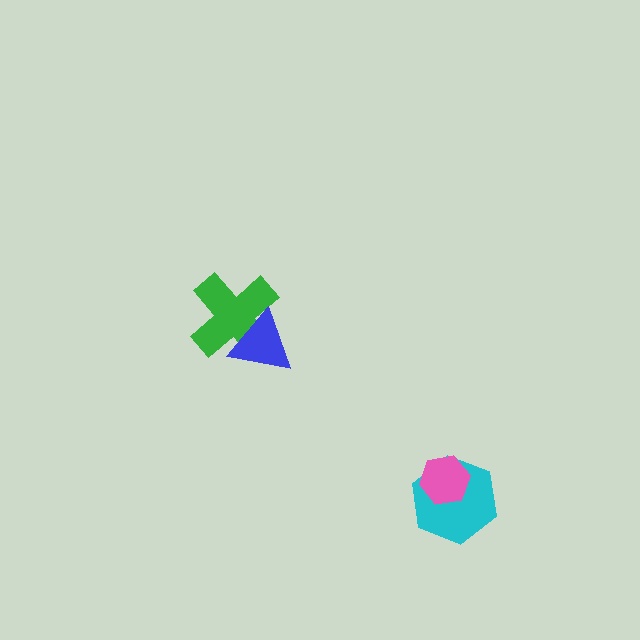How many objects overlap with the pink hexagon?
1 object overlaps with the pink hexagon.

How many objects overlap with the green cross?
1 object overlaps with the green cross.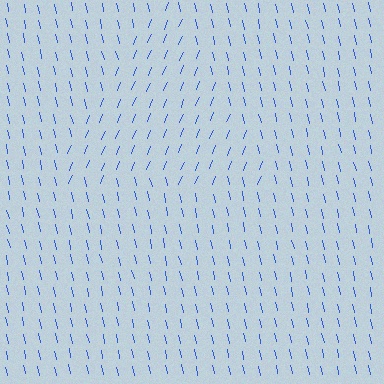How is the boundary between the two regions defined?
The boundary is defined purely by a change in line orientation (approximately 35 degrees difference). All lines are the same color and thickness.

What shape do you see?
I see a triangle.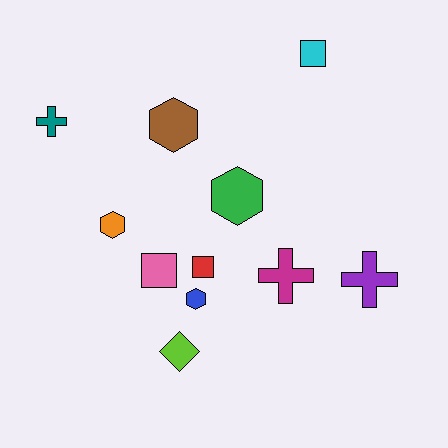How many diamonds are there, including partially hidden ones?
There is 1 diamond.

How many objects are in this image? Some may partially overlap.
There are 11 objects.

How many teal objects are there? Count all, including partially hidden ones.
There is 1 teal object.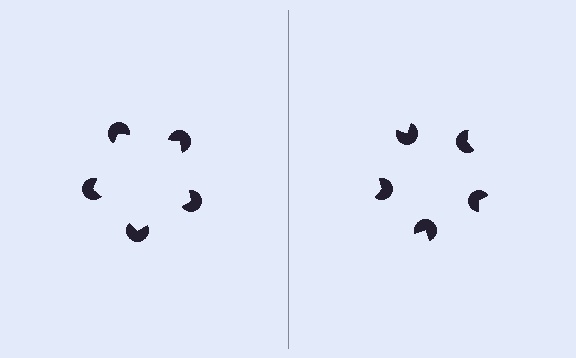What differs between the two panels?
The pac-man discs are positioned identically on both sides; only the wedge orientations differ. On the left they align to a pentagon; on the right they are misaligned.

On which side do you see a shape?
An illusory pentagon appears on the left side. On the right side the wedge cuts are rotated, so no coherent shape forms.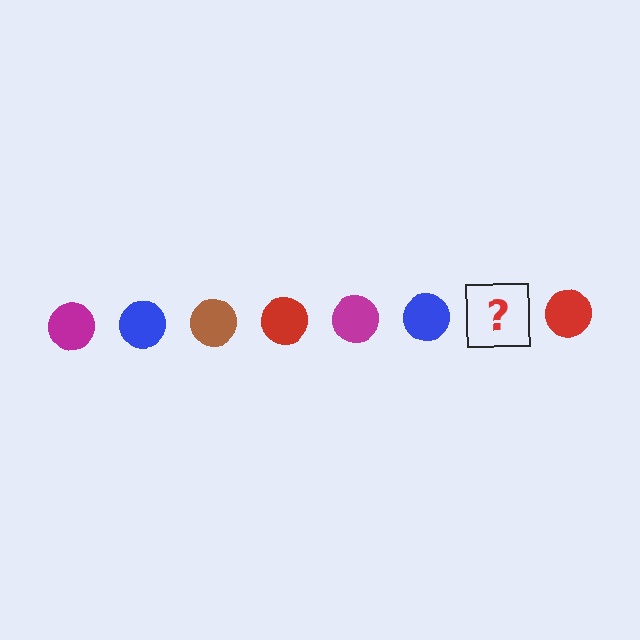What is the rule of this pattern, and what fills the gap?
The rule is that the pattern cycles through magenta, blue, brown, red circles. The gap should be filled with a brown circle.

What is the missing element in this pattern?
The missing element is a brown circle.